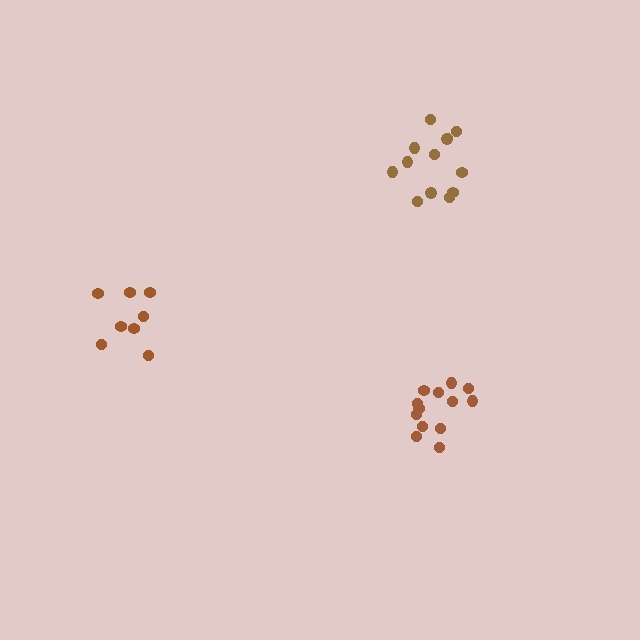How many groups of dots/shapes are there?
There are 3 groups.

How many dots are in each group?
Group 1: 8 dots, Group 2: 13 dots, Group 3: 13 dots (34 total).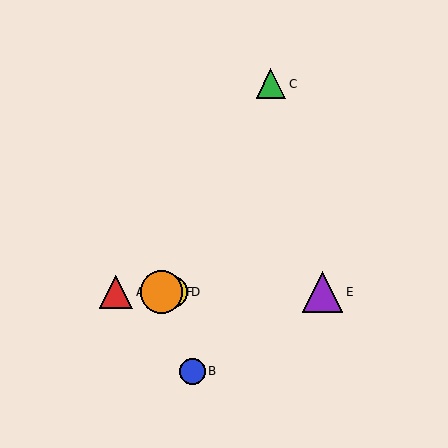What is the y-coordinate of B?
Object B is at y≈371.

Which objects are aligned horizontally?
Objects A, D, E, F are aligned horizontally.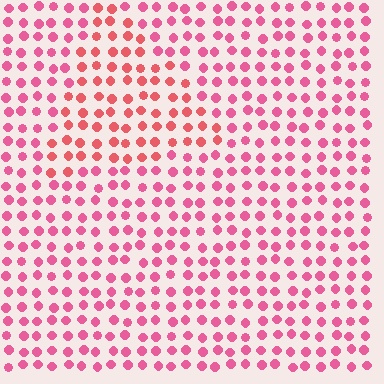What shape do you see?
I see a triangle.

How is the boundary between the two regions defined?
The boundary is defined purely by a slight shift in hue (about 23 degrees). Spacing, size, and orientation are identical on both sides.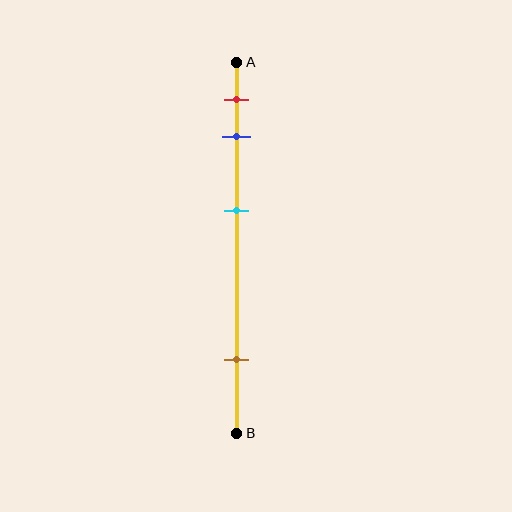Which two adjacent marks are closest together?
The red and blue marks are the closest adjacent pair.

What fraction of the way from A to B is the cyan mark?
The cyan mark is approximately 40% (0.4) of the way from A to B.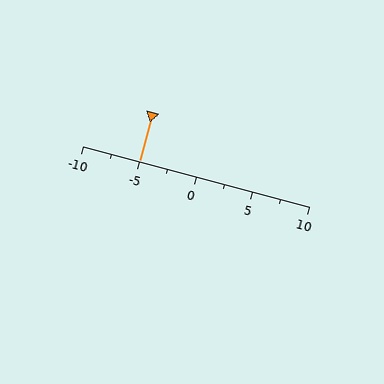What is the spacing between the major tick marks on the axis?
The major ticks are spaced 5 apart.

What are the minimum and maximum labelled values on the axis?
The axis runs from -10 to 10.